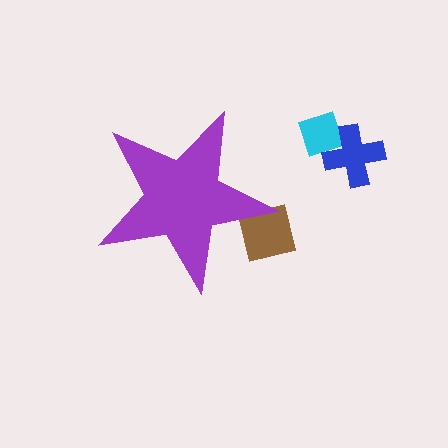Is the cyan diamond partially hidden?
No, the cyan diamond is fully visible.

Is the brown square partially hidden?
Yes, the brown square is partially hidden behind the purple star.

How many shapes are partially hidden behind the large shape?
1 shape is partially hidden.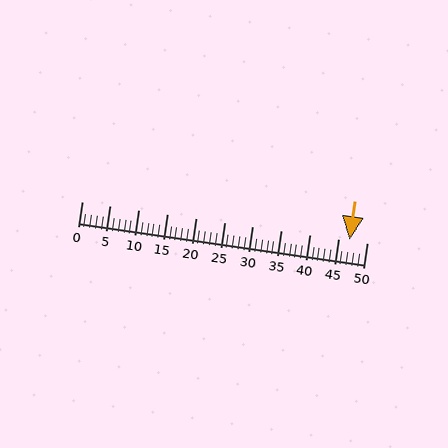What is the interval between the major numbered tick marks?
The major tick marks are spaced 5 units apart.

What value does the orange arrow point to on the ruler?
The orange arrow points to approximately 47.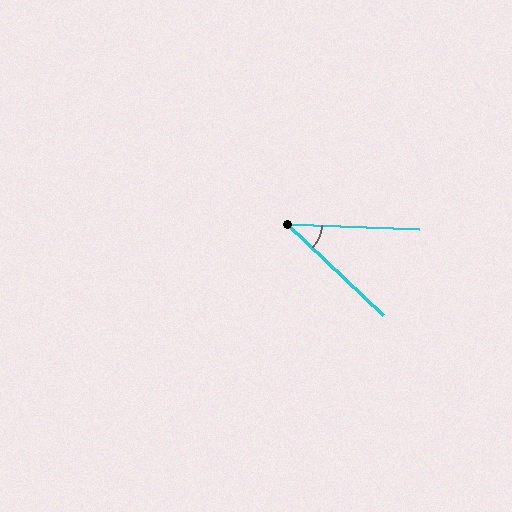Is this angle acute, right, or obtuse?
It is acute.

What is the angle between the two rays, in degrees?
Approximately 41 degrees.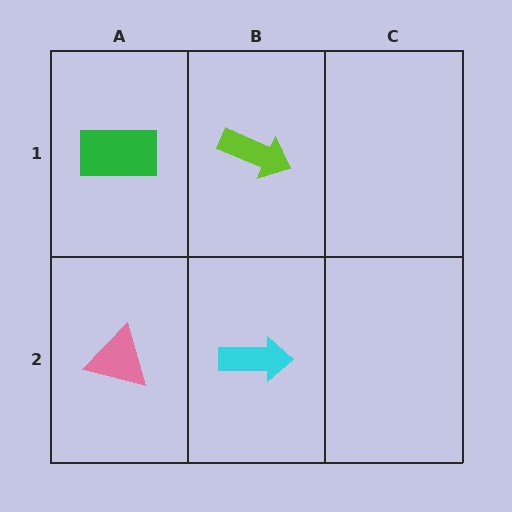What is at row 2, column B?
A cyan arrow.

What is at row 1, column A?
A green rectangle.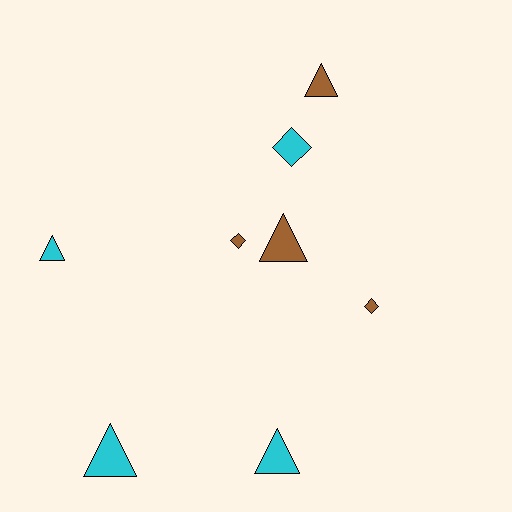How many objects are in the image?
There are 8 objects.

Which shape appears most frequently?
Triangle, with 5 objects.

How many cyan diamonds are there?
There is 1 cyan diamond.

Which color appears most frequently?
Brown, with 4 objects.